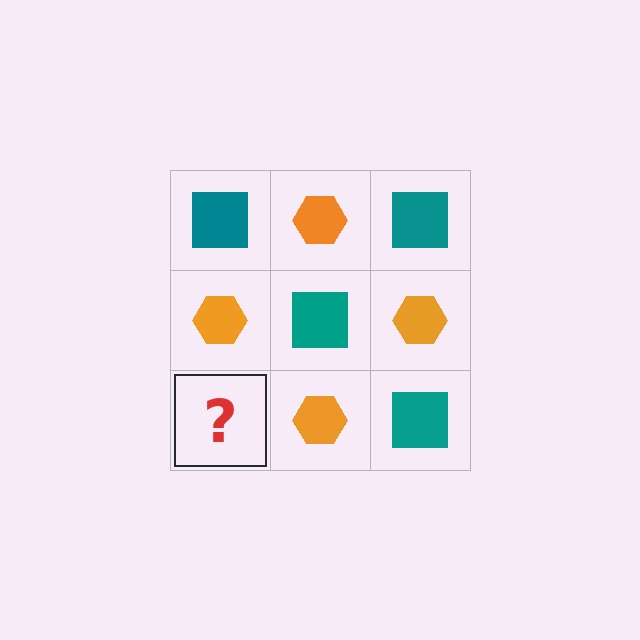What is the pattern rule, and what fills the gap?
The rule is that it alternates teal square and orange hexagon in a checkerboard pattern. The gap should be filled with a teal square.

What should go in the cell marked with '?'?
The missing cell should contain a teal square.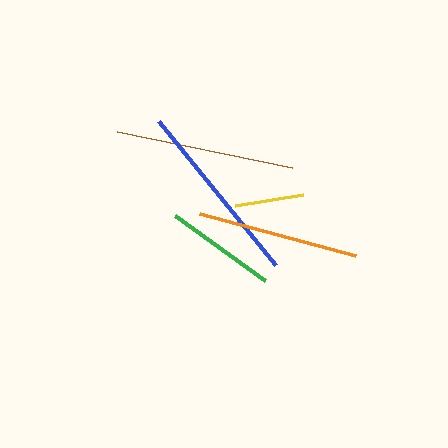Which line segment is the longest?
The blue line is the longest at approximately 186 pixels.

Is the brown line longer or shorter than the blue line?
The blue line is longer than the brown line.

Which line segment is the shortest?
The yellow line is the shortest at approximately 69 pixels.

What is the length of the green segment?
The green segment is approximately 111 pixels long.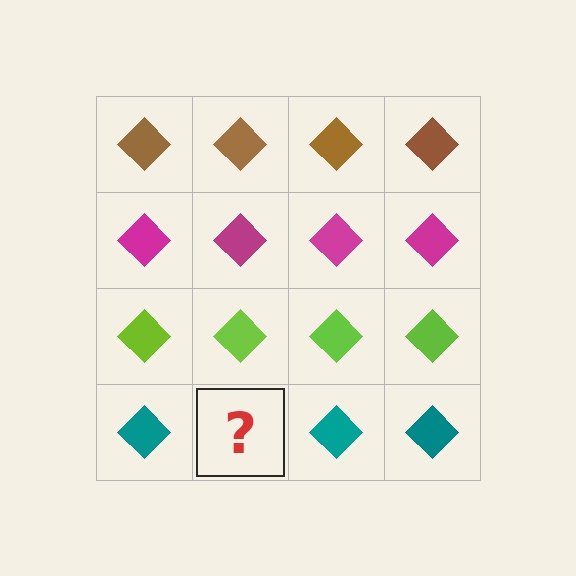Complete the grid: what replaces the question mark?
The question mark should be replaced with a teal diamond.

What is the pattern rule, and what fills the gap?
The rule is that each row has a consistent color. The gap should be filled with a teal diamond.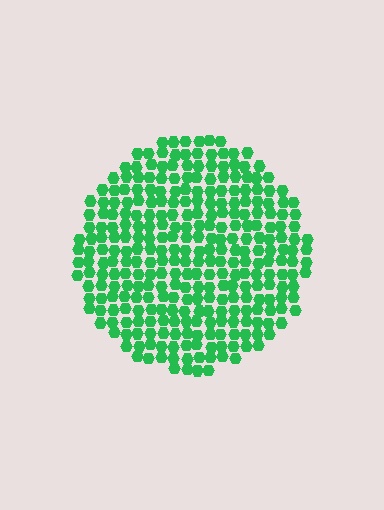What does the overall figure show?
The overall figure shows a circle.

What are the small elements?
The small elements are hexagons.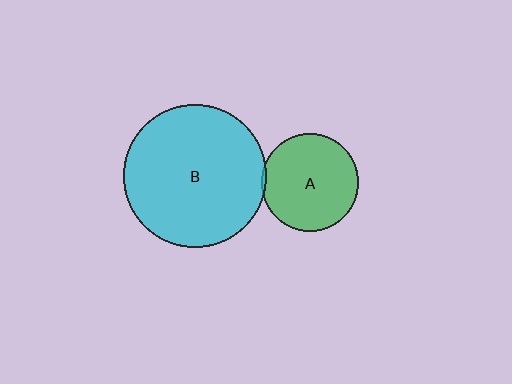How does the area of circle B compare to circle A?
Approximately 2.2 times.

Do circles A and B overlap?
Yes.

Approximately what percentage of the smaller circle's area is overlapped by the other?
Approximately 5%.